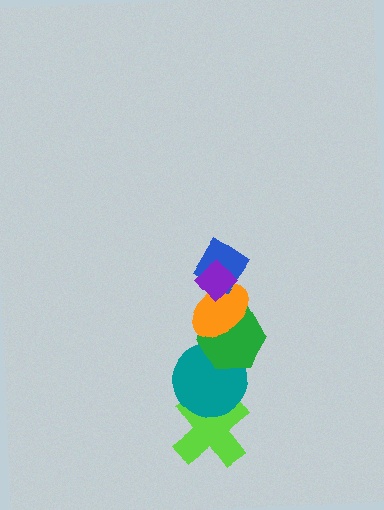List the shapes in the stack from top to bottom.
From top to bottom: the purple diamond, the blue diamond, the orange ellipse, the green hexagon, the teal circle, the lime cross.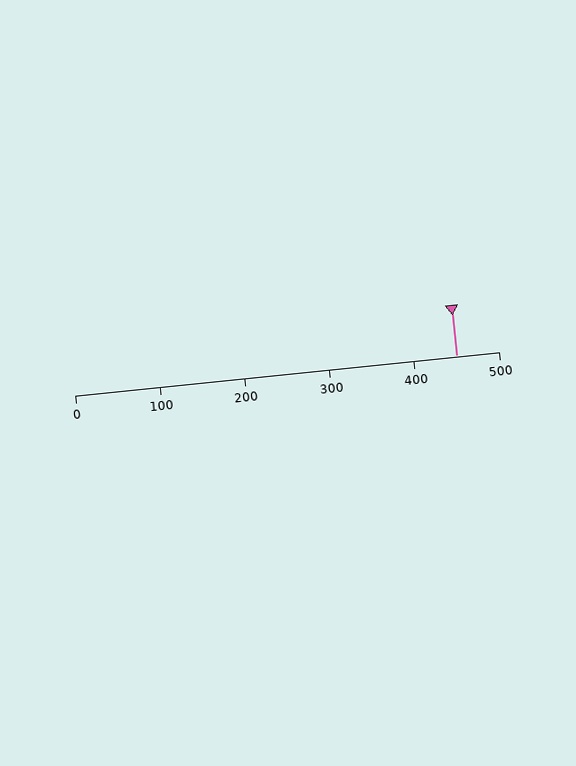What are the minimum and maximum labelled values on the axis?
The axis runs from 0 to 500.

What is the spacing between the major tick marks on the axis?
The major ticks are spaced 100 apart.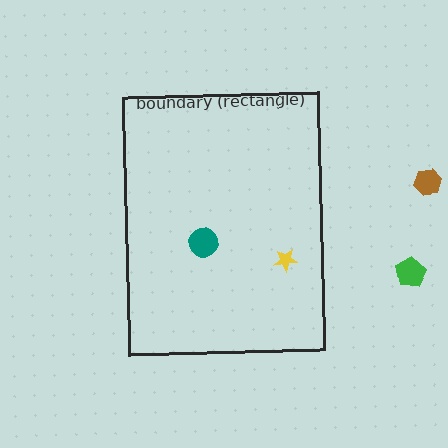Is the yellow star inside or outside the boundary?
Inside.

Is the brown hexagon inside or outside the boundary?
Outside.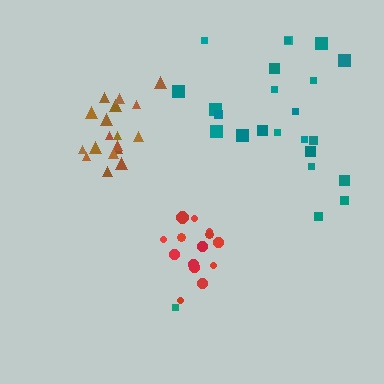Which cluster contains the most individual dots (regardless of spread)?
Teal (25).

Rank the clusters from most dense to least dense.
brown, red, teal.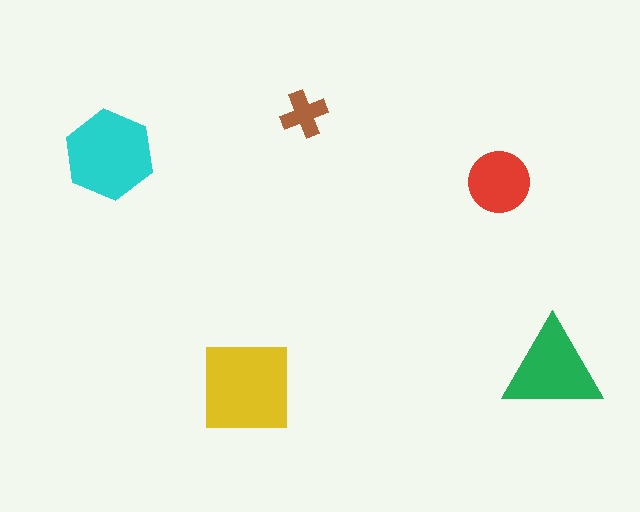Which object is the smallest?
The brown cross.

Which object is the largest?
The yellow square.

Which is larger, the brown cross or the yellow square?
The yellow square.